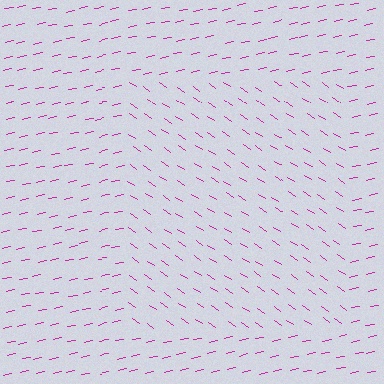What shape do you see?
I see a rectangle.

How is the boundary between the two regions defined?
The boundary is defined purely by a change in line orientation (approximately 45 degrees difference). All lines are the same color and thickness.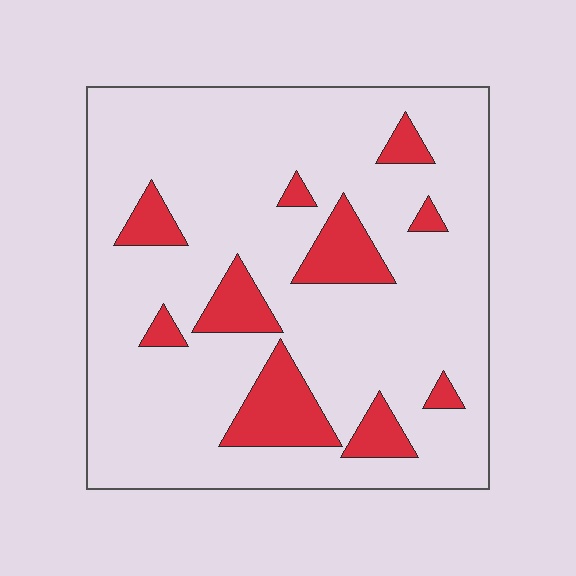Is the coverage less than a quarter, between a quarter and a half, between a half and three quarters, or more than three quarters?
Less than a quarter.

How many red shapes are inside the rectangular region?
10.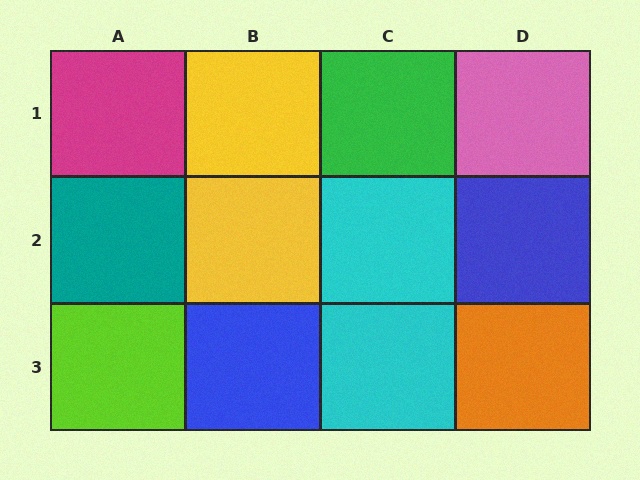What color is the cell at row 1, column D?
Pink.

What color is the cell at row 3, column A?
Lime.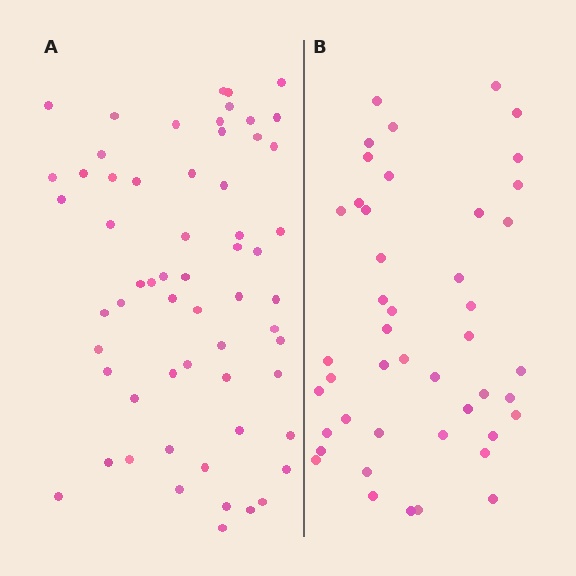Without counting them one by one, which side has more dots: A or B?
Region A (the left region) has more dots.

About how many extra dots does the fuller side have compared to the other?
Region A has approximately 15 more dots than region B.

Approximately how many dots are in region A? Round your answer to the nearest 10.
About 60 dots.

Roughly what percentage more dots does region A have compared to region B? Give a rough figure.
About 35% more.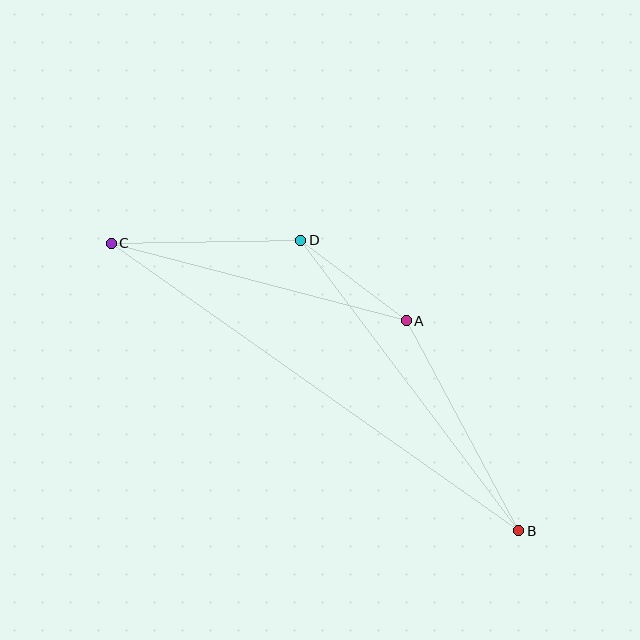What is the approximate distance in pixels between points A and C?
The distance between A and C is approximately 305 pixels.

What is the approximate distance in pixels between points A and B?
The distance between A and B is approximately 238 pixels.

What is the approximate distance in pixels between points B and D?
The distance between B and D is approximately 363 pixels.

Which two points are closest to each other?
Points A and D are closest to each other.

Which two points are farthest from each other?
Points B and C are farthest from each other.